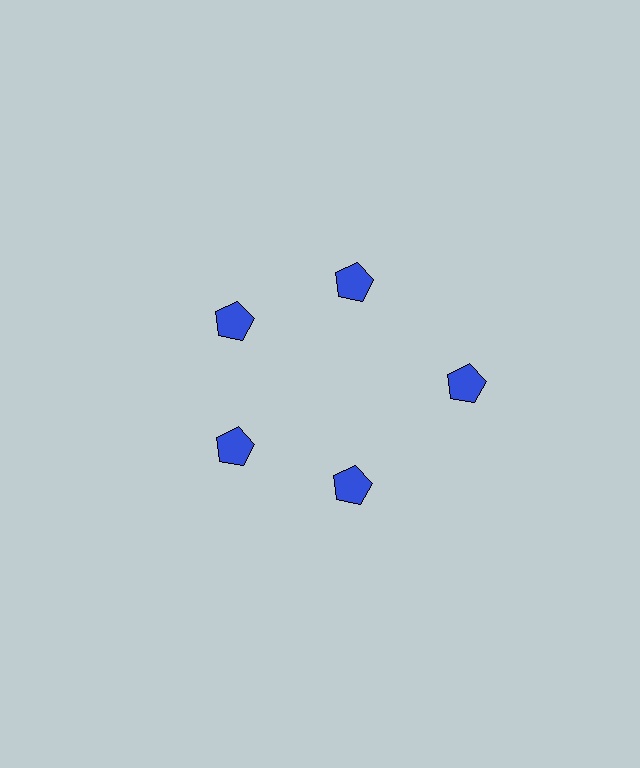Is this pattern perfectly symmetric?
No. The 5 blue pentagons are arranged in a ring, but one element near the 3 o'clock position is pushed outward from the center, breaking the 5-fold rotational symmetry.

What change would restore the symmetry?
The symmetry would be restored by moving it inward, back onto the ring so that all 5 pentagons sit at equal angles and equal distance from the center.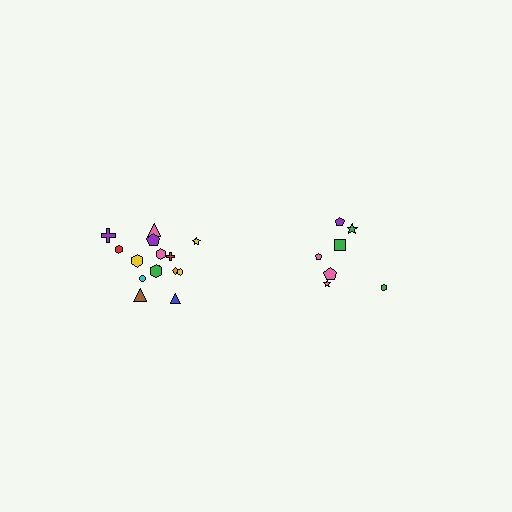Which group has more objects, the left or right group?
The left group.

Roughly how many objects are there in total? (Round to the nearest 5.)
Roughly 20 objects in total.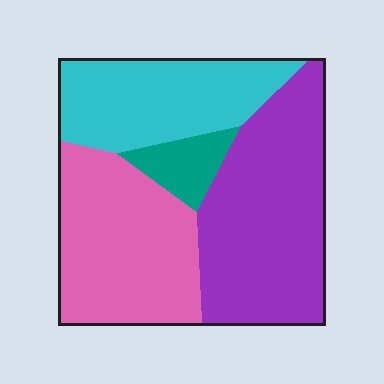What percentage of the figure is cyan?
Cyan covers around 25% of the figure.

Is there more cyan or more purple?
Purple.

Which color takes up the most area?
Purple, at roughly 40%.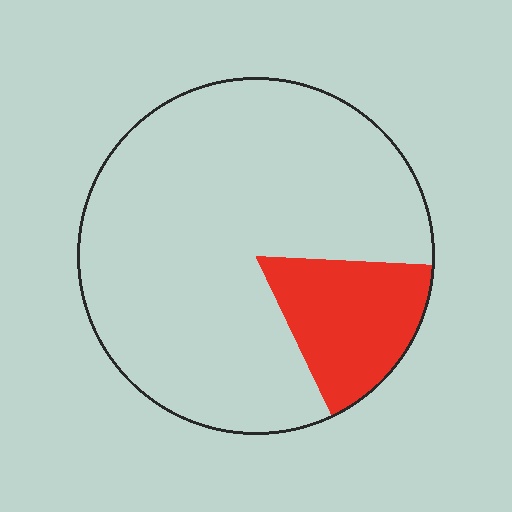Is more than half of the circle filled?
No.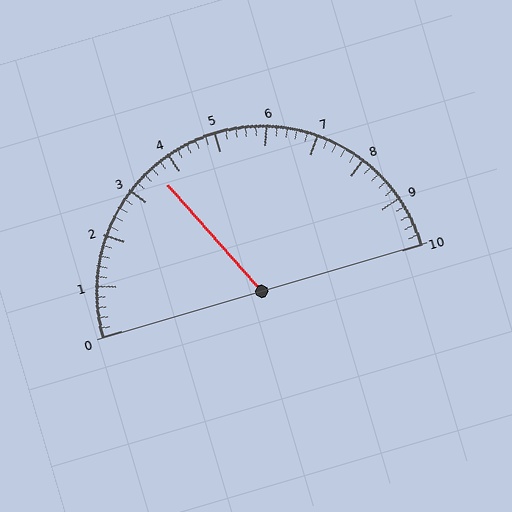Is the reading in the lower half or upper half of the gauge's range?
The reading is in the lower half of the range (0 to 10).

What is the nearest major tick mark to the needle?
The nearest major tick mark is 4.